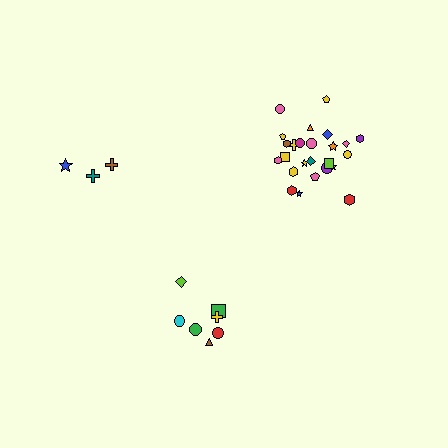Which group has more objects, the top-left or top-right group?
The top-right group.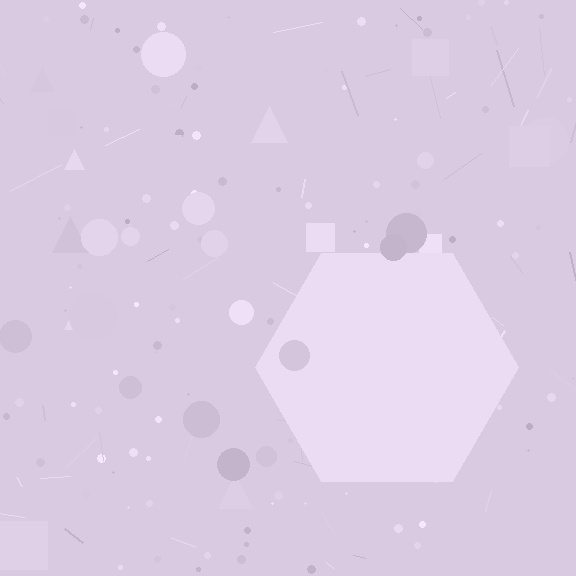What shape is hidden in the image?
A hexagon is hidden in the image.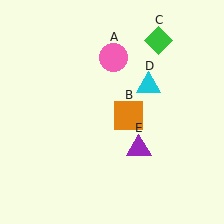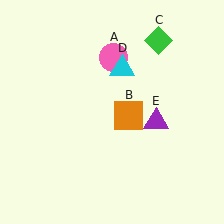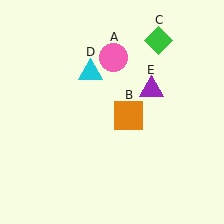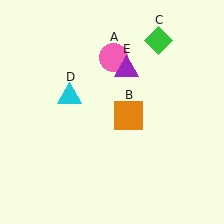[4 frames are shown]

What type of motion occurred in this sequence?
The cyan triangle (object D), purple triangle (object E) rotated counterclockwise around the center of the scene.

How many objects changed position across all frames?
2 objects changed position: cyan triangle (object D), purple triangle (object E).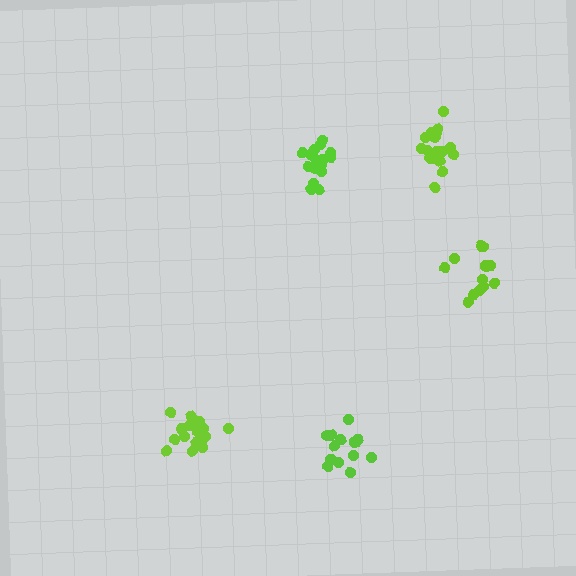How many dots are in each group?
Group 1: 15 dots, Group 2: 17 dots, Group 3: 17 dots, Group 4: 18 dots, Group 5: 13 dots (80 total).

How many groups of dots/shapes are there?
There are 5 groups.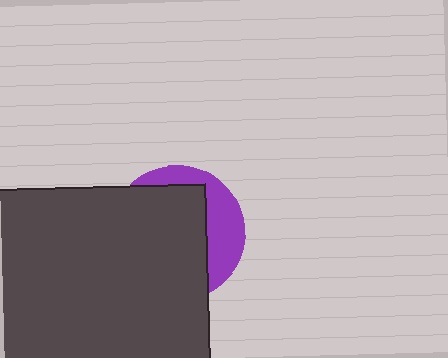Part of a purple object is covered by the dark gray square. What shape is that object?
It is a circle.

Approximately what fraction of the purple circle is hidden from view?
Roughly 69% of the purple circle is hidden behind the dark gray square.